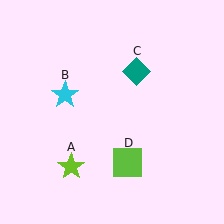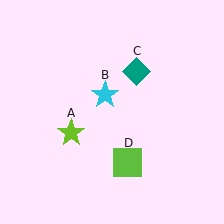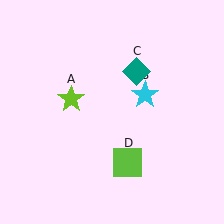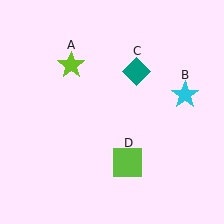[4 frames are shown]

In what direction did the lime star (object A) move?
The lime star (object A) moved up.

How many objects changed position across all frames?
2 objects changed position: lime star (object A), cyan star (object B).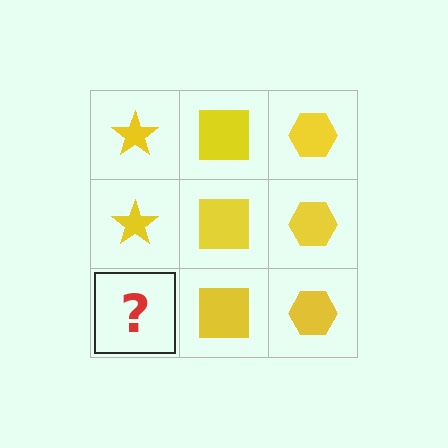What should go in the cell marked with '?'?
The missing cell should contain a yellow star.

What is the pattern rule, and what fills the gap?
The rule is that each column has a consistent shape. The gap should be filled with a yellow star.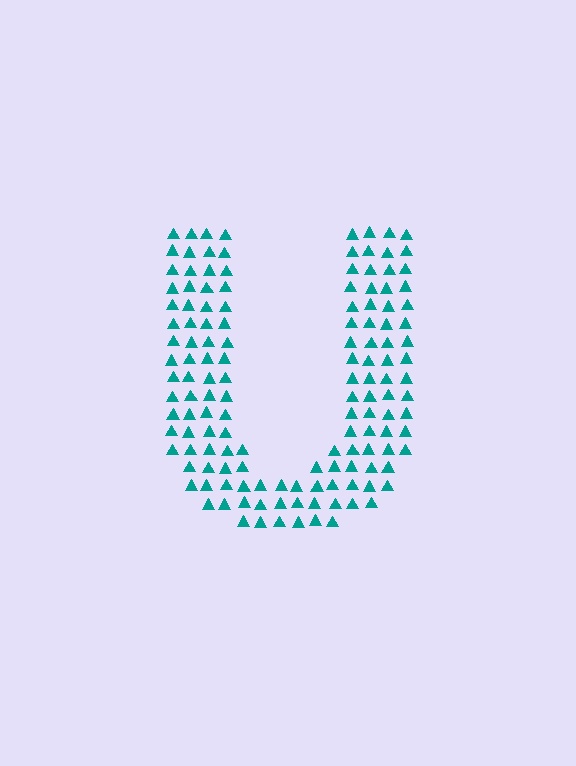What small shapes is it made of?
It is made of small triangles.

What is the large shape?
The large shape is the letter U.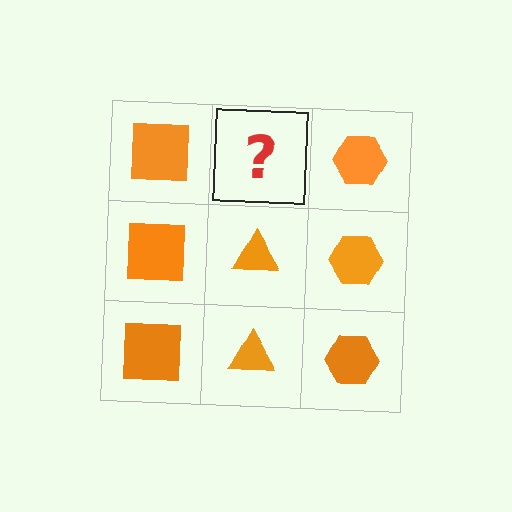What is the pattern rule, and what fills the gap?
The rule is that each column has a consistent shape. The gap should be filled with an orange triangle.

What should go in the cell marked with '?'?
The missing cell should contain an orange triangle.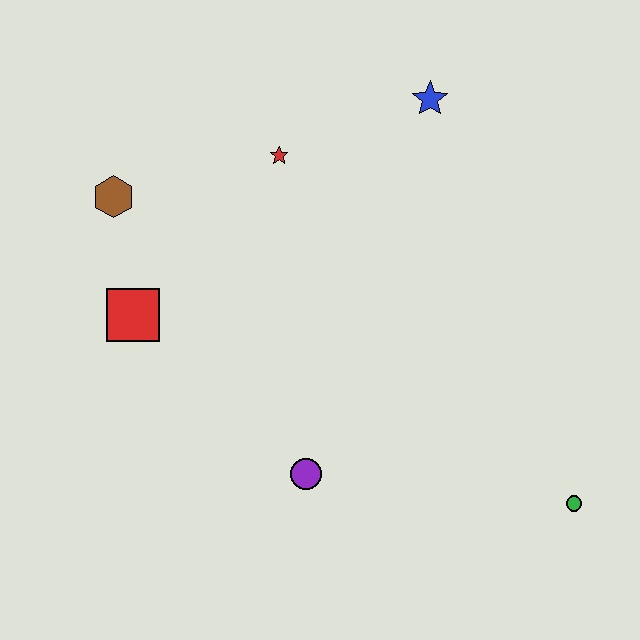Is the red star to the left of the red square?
No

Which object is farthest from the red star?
The green circle is farthest from the red star.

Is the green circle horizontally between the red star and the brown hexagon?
No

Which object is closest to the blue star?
The red star is closest to the blue star.